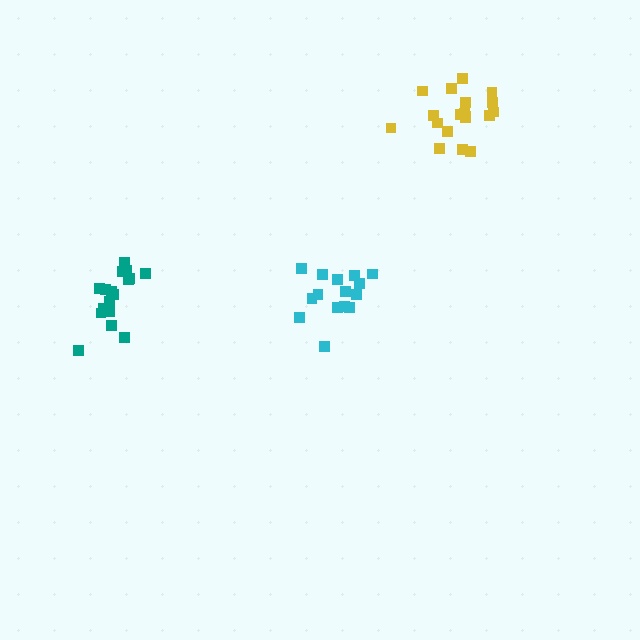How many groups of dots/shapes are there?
There are 3 groups.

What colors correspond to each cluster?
The clusters are colored: teal, cyan, yellow.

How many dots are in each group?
Group 1: 17 dots, Group 2: 15 dots, Group 3: 19 dots (51 total).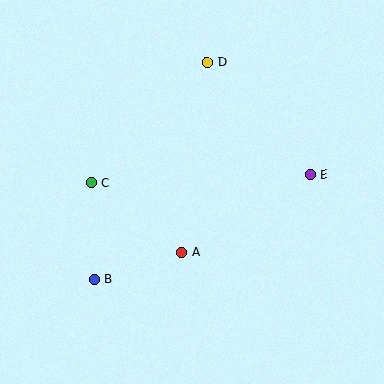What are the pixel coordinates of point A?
Point A is at (182, 252).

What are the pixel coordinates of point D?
Point D is at (207, 62).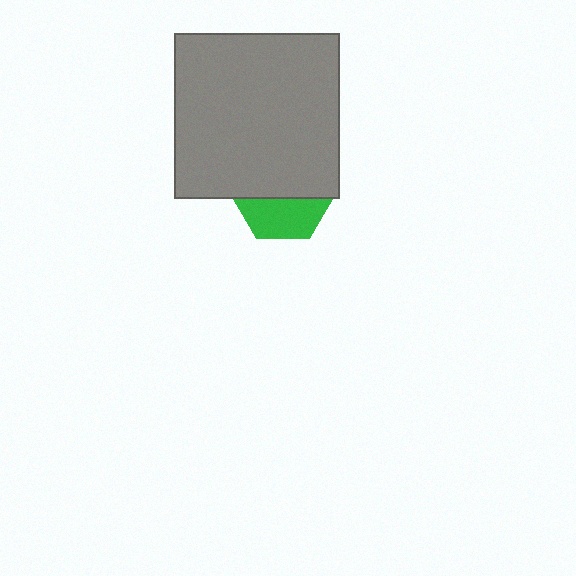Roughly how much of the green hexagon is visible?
A small part of it is visible (roughly 40%).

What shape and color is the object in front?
The object in front is a gray square.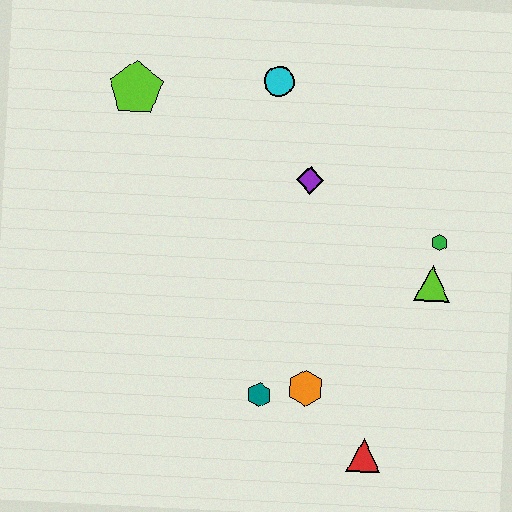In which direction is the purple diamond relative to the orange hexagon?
The purple diamond is above the orange hexagon.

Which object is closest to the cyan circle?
The purple diamond is closest to the cyan circle.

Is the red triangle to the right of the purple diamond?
Yes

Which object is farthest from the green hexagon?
The lime pentagon is farthest from the green hexagon.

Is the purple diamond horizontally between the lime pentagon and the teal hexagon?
No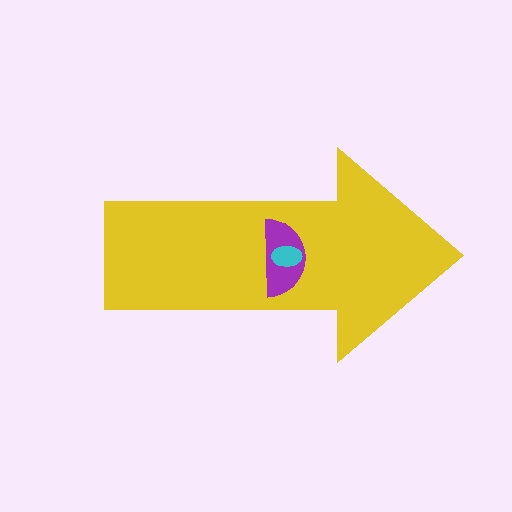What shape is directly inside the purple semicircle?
The cyan ellipse.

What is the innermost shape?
The cyan ellipse.